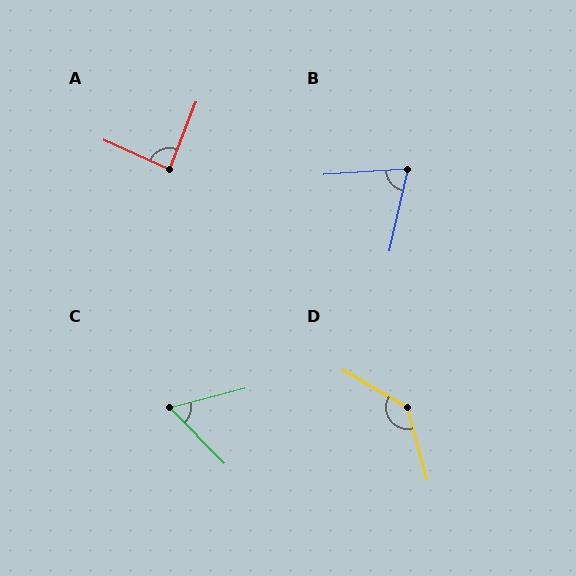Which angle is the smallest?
C, at approximately 60 degrees.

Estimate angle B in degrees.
Approximately 73 degrees.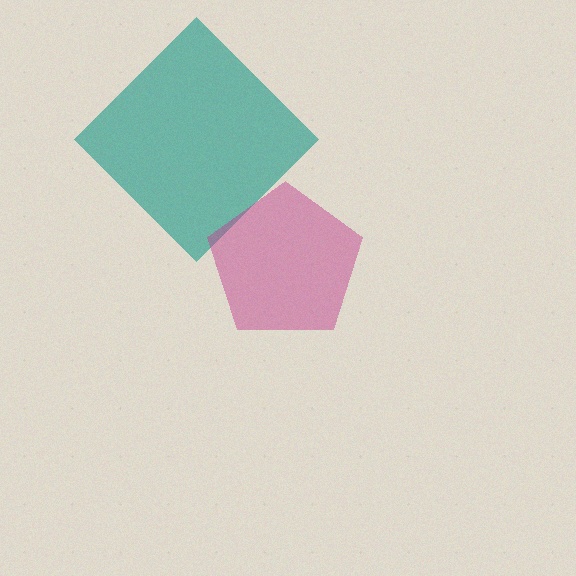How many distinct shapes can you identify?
There are 2 distinct shapes: a teal diamond, a magenta pentagon.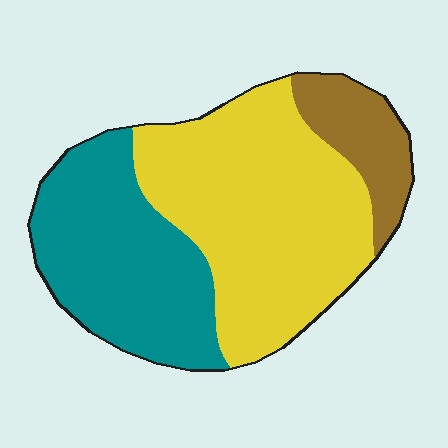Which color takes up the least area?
Brown, at roughly 15%.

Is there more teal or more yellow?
Yellow.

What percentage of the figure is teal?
Teal takes up about three eighths (3/8) of the figure.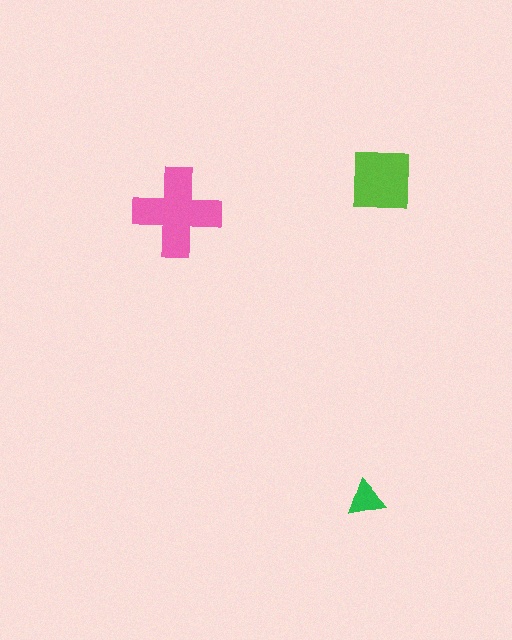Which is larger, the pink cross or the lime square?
The pink cross.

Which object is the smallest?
The green triangle.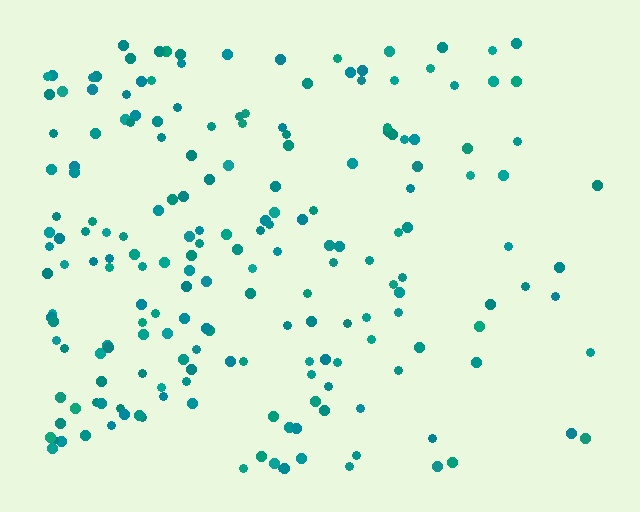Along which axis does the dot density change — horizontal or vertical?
Horizontal.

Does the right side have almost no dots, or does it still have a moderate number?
Still a moderate number, just noticeably fewer than the left.